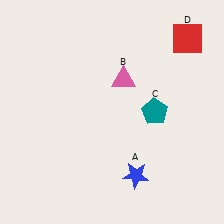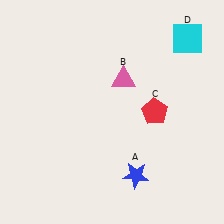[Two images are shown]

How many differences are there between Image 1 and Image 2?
There are 2 differences between the two images.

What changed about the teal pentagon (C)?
In Image 1, C is teal. In Image 2, it changed to red.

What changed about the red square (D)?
In Image 1, D is red. In Image 2, it changed to cyan.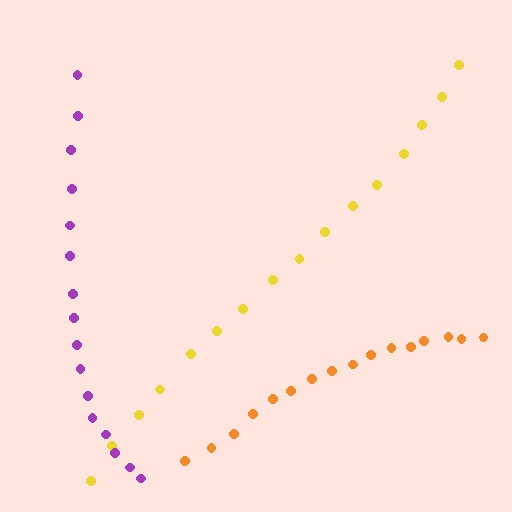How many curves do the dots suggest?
There are 3 distinct paths.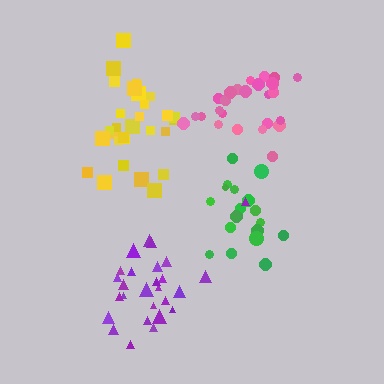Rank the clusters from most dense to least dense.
pink, yellow, green, purple.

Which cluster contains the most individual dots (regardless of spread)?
Yellow (29).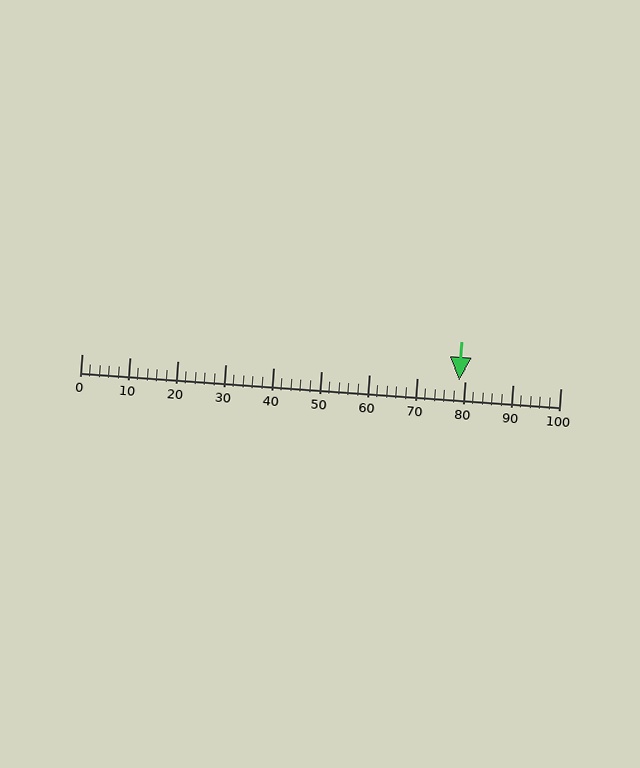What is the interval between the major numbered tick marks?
The major tick marks are spaced 10 units apart.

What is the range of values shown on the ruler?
The ruler shows values from 0 to 100.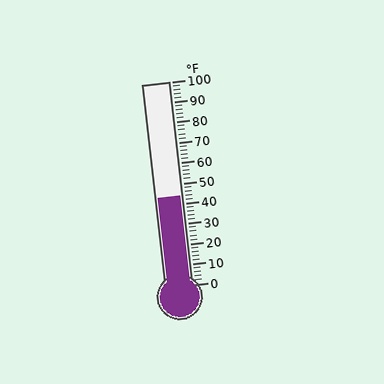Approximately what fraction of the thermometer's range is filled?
The thermometer is filled to approximately 45% of its range.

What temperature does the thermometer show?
The thermometer shows approximately 44°F.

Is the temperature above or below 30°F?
The temperature is above 30°F.